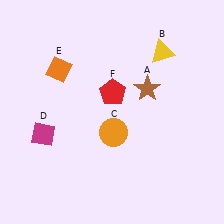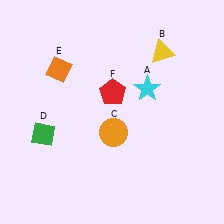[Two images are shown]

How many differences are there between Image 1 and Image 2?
There are 2 differences between the two images.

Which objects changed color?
A changed from brown to cyan. D changed from magenta to green.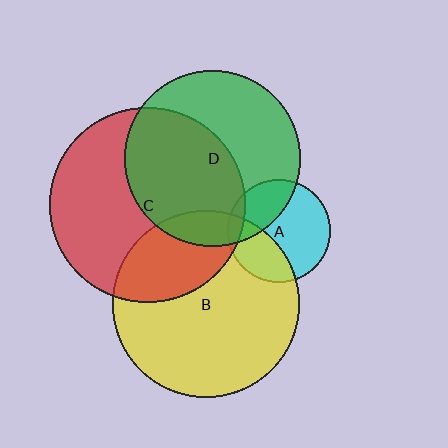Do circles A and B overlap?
Yes.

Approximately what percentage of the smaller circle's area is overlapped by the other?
Approximately 35%.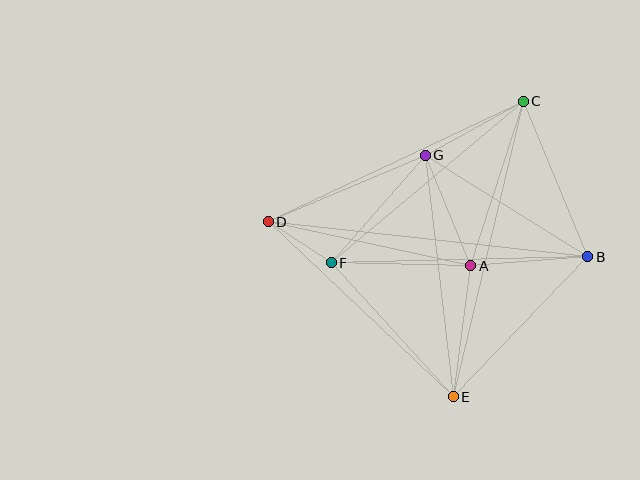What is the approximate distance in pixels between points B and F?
The distance between B and F is approximately 257 pixels.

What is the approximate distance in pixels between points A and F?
The distance between A and F is approximately 140 pixels.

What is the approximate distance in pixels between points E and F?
The distance between E and F is approximately 181 pixels.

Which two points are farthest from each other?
Points B and D are farthest from each other.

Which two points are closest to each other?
Points D and F are closest to each other.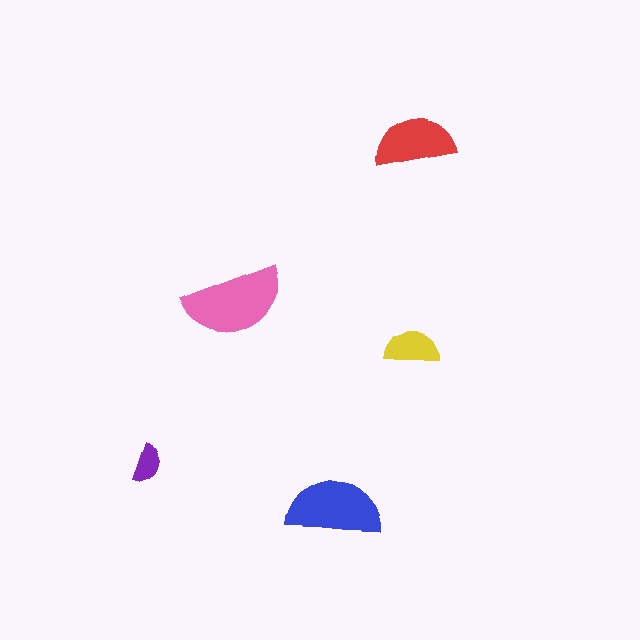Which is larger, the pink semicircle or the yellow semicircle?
The pink one.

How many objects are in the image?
There are 5 objects in the image.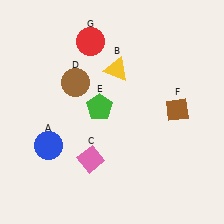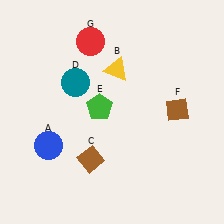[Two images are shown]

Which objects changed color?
C changed from pink to brown. D changed from brown to teal.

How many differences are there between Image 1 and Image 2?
There are 2 differences between the two images.